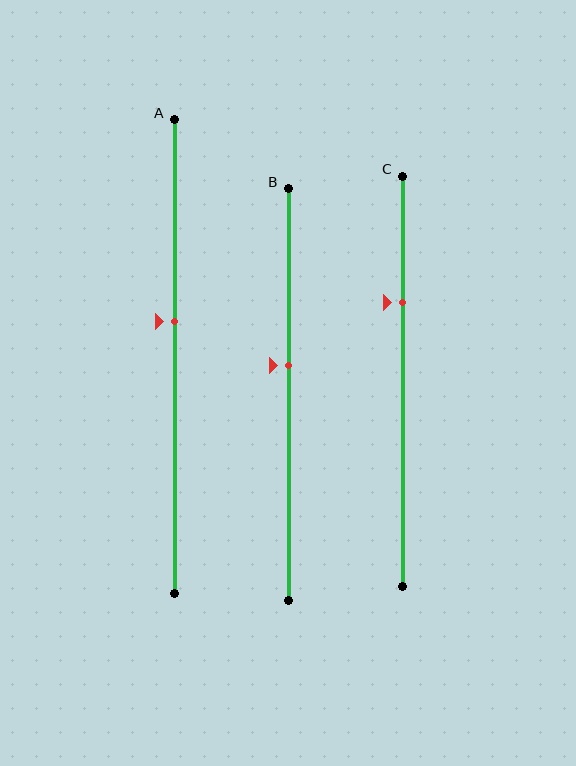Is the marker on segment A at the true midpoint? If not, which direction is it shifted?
No, the marker on segment A is shifted upward by about 7% of the segment length.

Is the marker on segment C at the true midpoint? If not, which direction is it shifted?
No, the marker on segment C is shifted upward by about 19% of the segment length.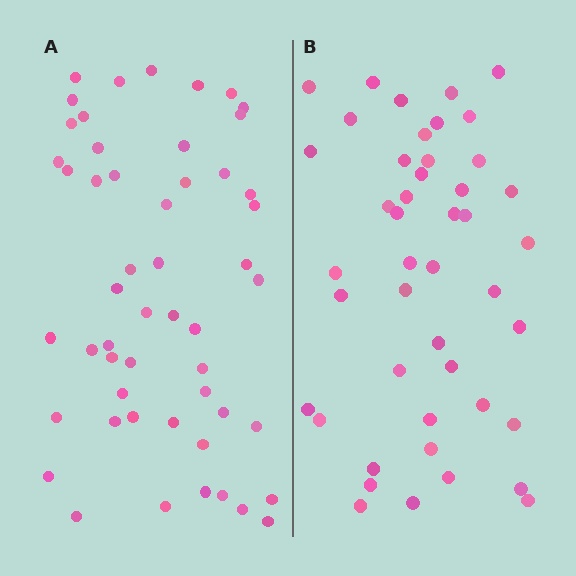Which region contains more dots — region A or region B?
Region A (the left region) has more dots.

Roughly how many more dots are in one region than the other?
Region A has roughly 8 or so more dots than region B.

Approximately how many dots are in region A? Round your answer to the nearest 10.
About 50 dots. (The exact count is 52, which rounds to 50.)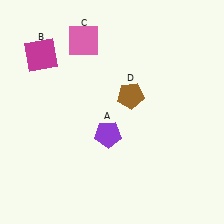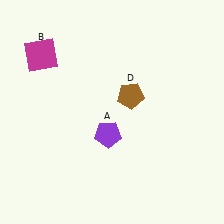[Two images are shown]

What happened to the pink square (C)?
The pink square (C) was removed in Image 2. It was in the top-left area of Image 1.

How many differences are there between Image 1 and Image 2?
There is 1 difference between the two images.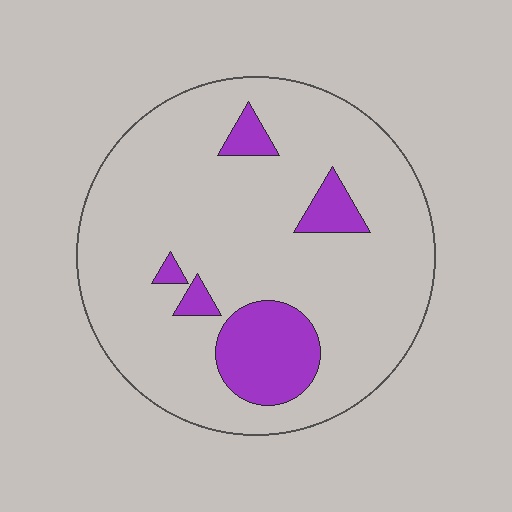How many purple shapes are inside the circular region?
5.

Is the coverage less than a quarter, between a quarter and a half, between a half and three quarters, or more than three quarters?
Less than a quarter.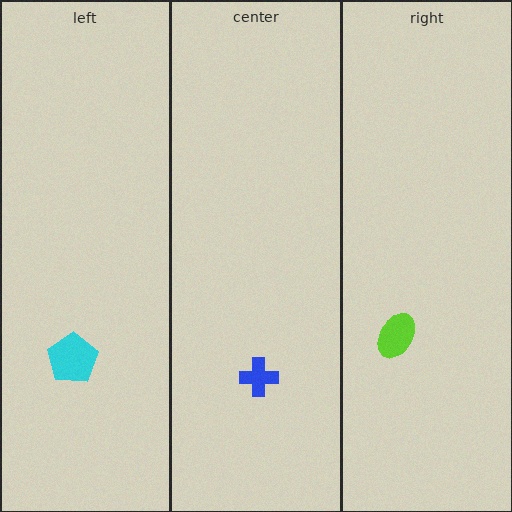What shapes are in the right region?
The lime ellipse.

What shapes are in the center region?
The blue cross.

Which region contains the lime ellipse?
The right region.